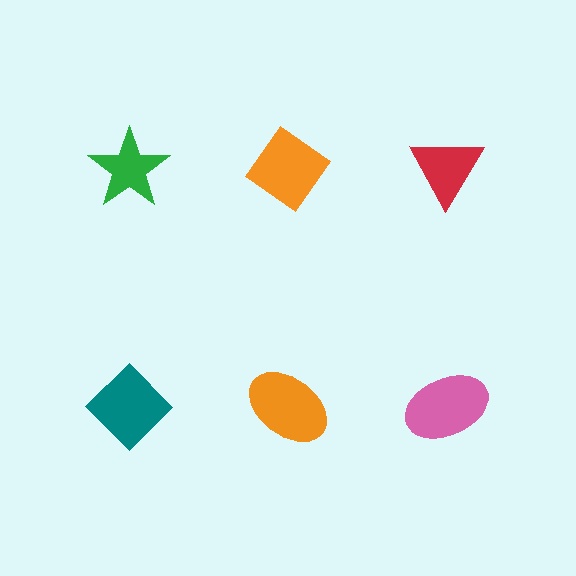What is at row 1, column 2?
An orange diamond.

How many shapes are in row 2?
3 shapes.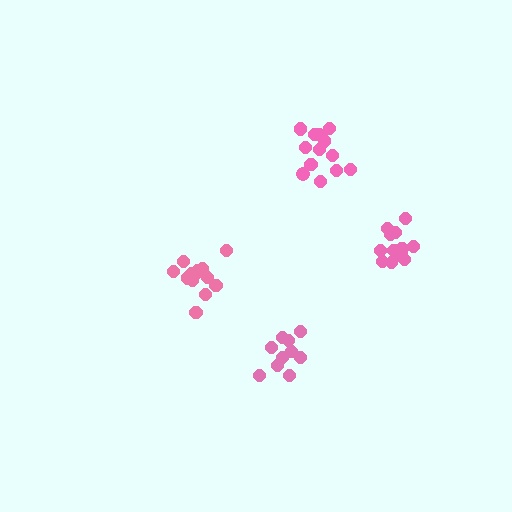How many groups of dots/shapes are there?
There are 4 groups.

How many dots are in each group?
Group 1: 13 dots, Group 2: 13 dots, Group 3: 10 dots, Group 4: 14 dots (50 total).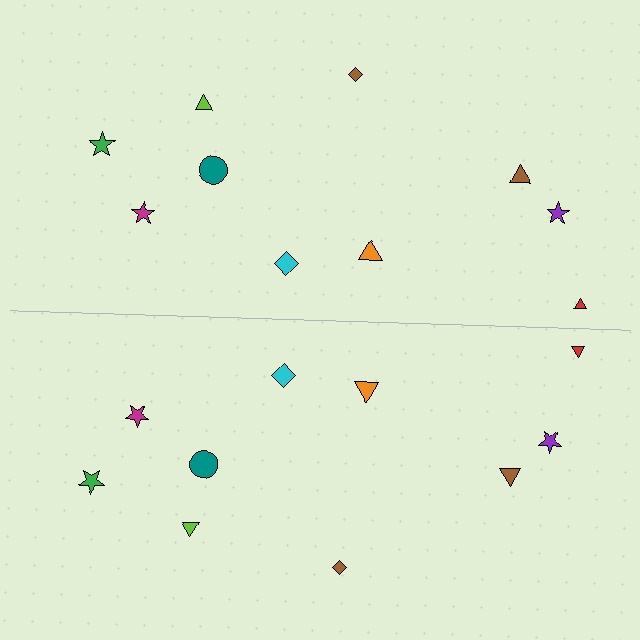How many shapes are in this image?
There are 20 shapes in this image.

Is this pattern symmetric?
Yes, this pattern has bilateral (reflection) symmetry.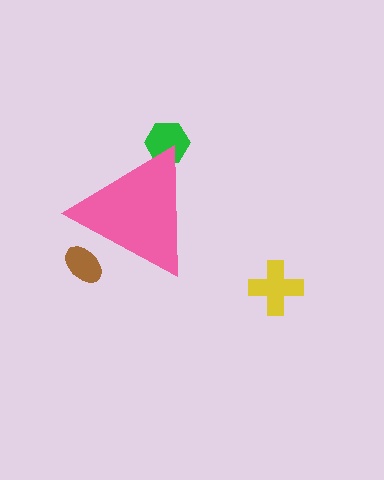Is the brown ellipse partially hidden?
Yes, the brown ellipse is partially hidden behind the pink triangle.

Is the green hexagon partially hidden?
Yes, the green hexagon is partially hidden behind the pink triangle.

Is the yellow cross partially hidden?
No, the yellow cross is fully visible.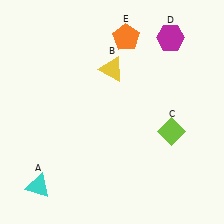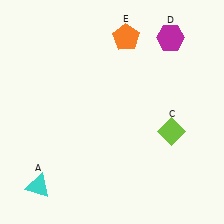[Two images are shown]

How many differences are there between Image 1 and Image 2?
There is 1 difference between the two images.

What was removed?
The yellow triangle (B) was removed in Image 2.